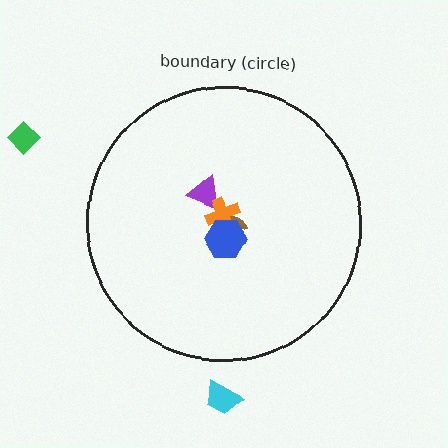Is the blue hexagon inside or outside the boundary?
Inside.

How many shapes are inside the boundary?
4 inside, 2 outside.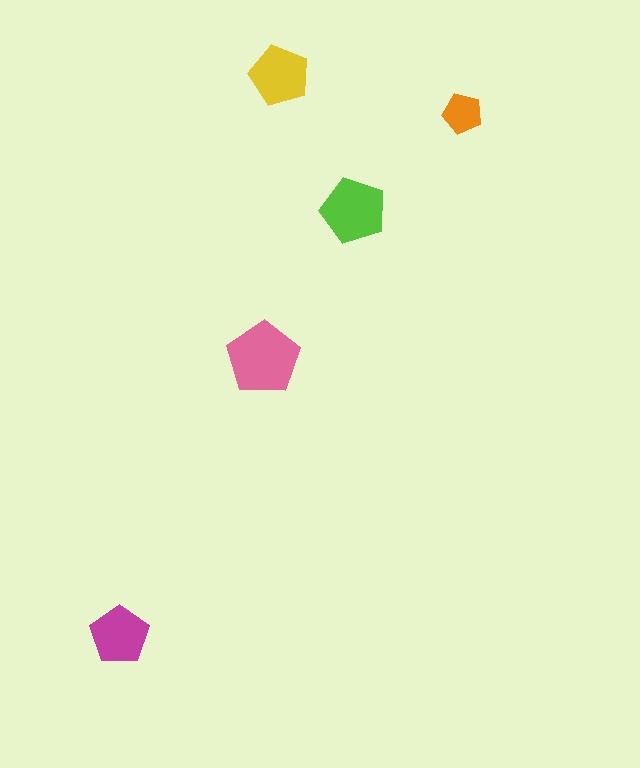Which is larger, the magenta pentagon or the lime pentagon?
The lime one.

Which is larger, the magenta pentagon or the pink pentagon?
The pink one.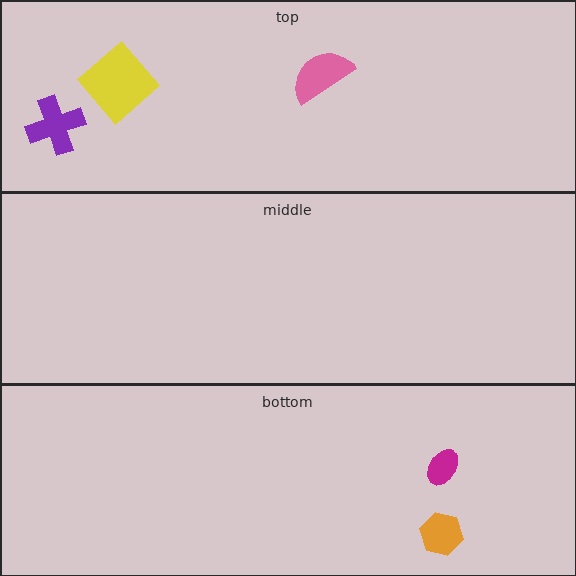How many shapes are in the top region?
3.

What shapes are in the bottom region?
The magenta ellipse, the orange hexagon.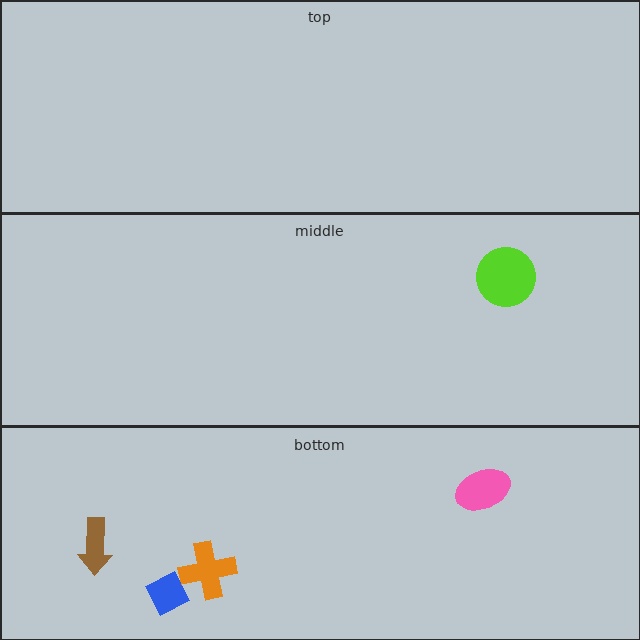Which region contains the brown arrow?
The bottom region.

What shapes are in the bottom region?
The pink ellipse, the brown arrow, the blue diamond, the orange cross.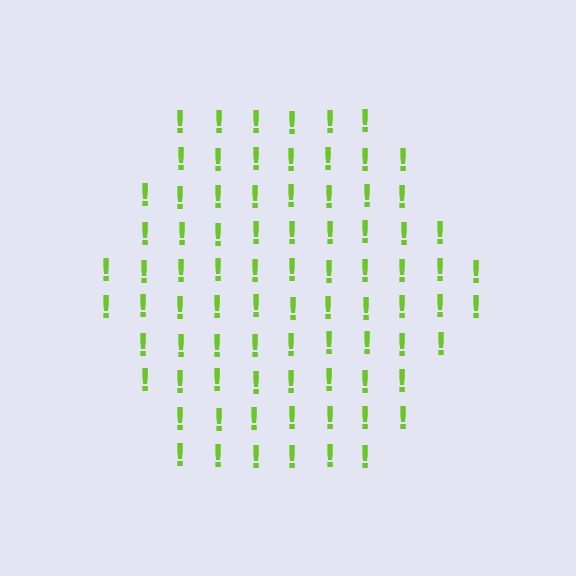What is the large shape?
The large shape is a hexagon.